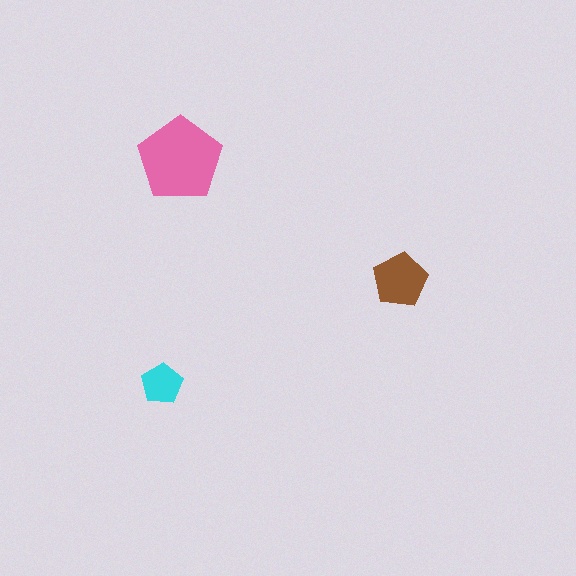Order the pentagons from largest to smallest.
the pink one, the brown one, the cyan one.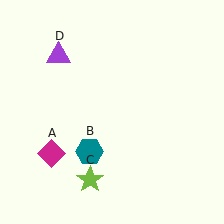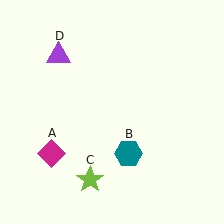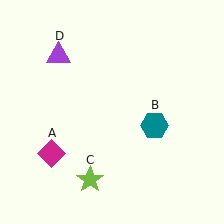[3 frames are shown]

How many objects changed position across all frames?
1 object changed position: teal hexagon (object B).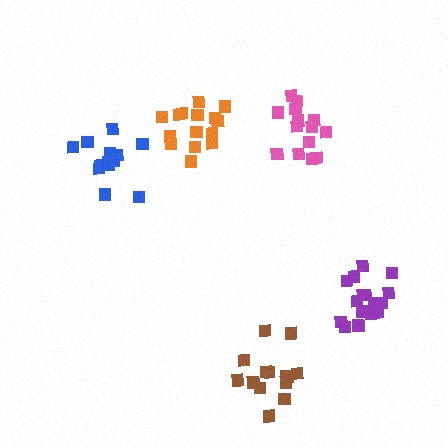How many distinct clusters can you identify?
There are 5 distinct clusters.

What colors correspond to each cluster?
The clusters are colored: orange, brown, pink, purple, blue.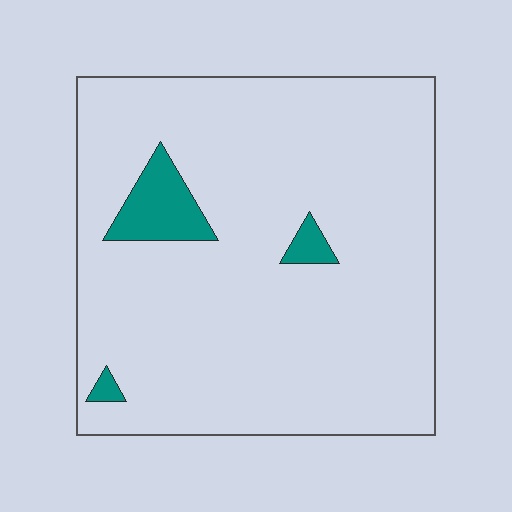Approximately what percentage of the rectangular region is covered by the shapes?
Approximately 5%.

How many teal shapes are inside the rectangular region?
3.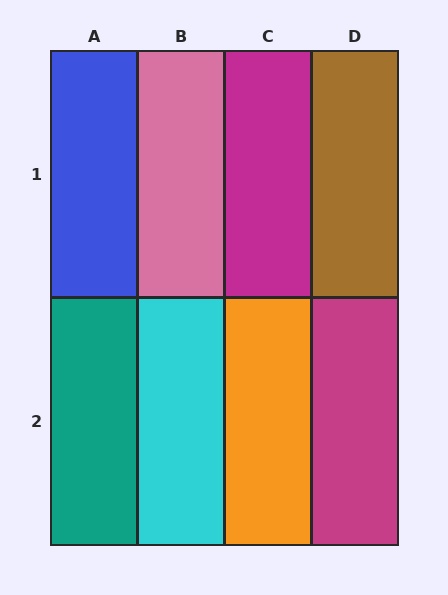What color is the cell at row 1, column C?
Magenta.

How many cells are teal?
1 cell is teal.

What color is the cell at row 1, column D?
Brown.